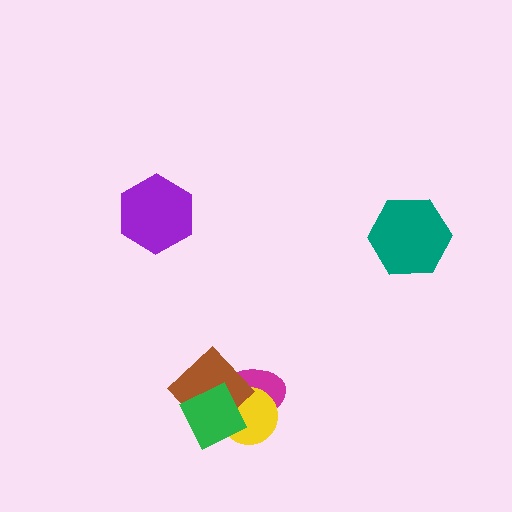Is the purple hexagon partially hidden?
No, no other shape covers it.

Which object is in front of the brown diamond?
The green diamond is in front of the brown diamond.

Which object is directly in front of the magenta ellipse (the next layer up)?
The yellow circle is directly in front of the magenta ellipse.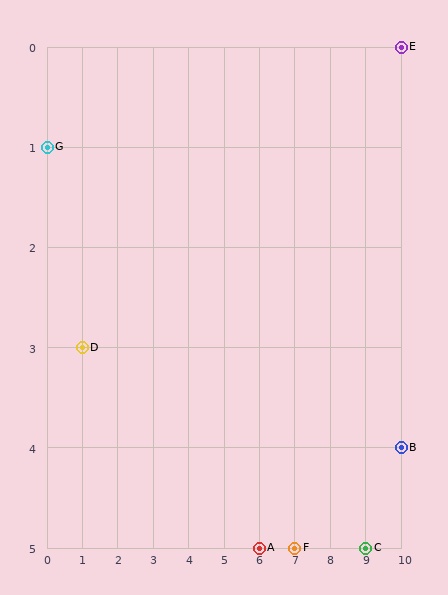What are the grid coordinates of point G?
Point G is at grid coordinates (0, 1).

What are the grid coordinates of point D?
Point D is at grid coordinates (1, 3).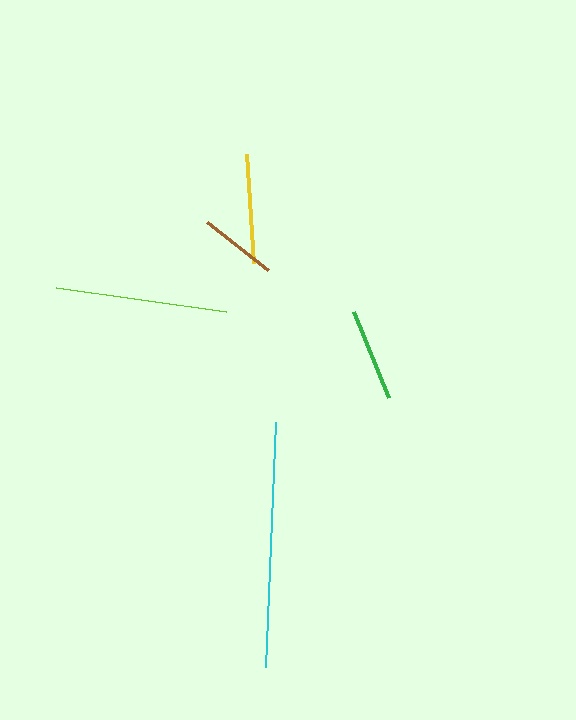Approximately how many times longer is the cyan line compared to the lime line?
The cyan line is approximately 1.4 times the length of the lime line.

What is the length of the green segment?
The green segment is approximately 93 pixels long.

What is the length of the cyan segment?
The cyan segment is approximately 245 pixels long.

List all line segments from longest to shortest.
From longest to shortest: cyan, lime, yellow, green, brown.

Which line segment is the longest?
The cyan line is the longest at approximately 245 pixels.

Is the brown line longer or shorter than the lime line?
The lime line is longer than the brown line.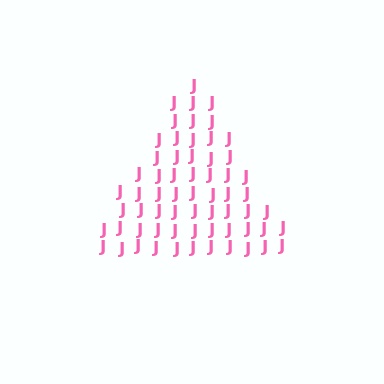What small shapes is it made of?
It is made of small letter J's.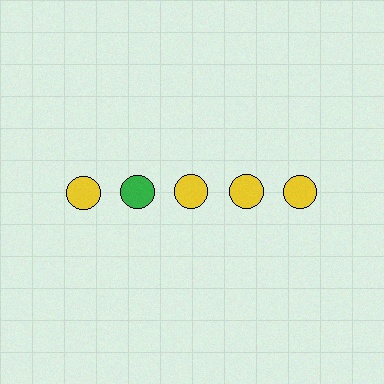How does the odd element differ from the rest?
It has a different color: green instead of yellow.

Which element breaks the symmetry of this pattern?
The green circle in the top row, second from left column breaks the symmetry. All other shapes are yellow circles.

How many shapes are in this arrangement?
There are 5 shapes arranged in a grid pattern.